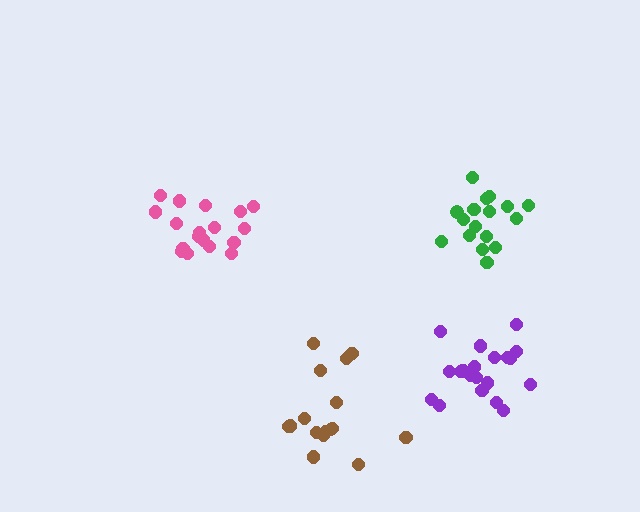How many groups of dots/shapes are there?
There are 4 groups.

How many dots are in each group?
Group 1: 17 dots, Group 2: 16 dots, Group 3: 20 dots, Group 4: 18 dots (71 total).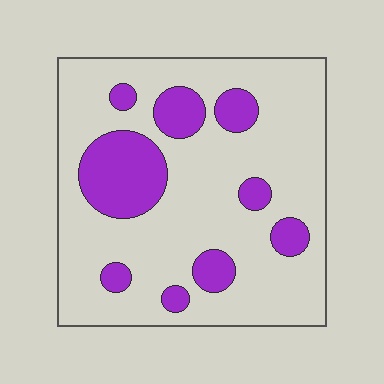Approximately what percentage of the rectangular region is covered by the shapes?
Approximately 20%.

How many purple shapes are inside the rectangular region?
9.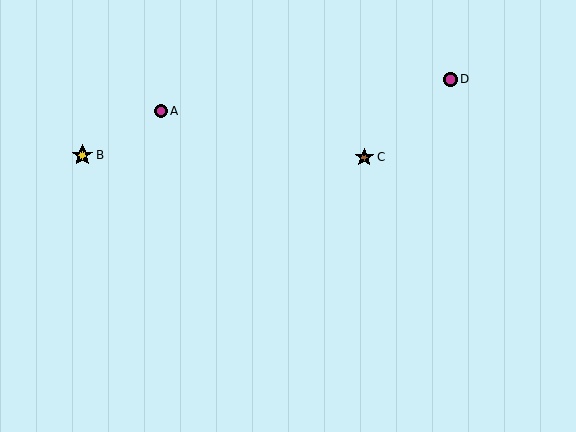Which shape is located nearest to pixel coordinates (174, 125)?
The magenta circle (labeled A) at (161, 111) is nearest to that location.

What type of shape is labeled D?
Shape D is a magenta circle.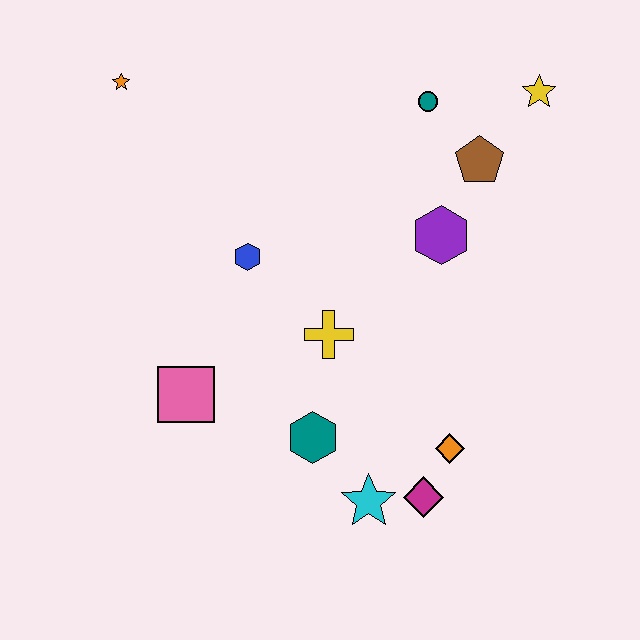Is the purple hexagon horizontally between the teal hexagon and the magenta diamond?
No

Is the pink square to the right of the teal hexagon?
No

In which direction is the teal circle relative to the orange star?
The teal circle is to the right of the orange star.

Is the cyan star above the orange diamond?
No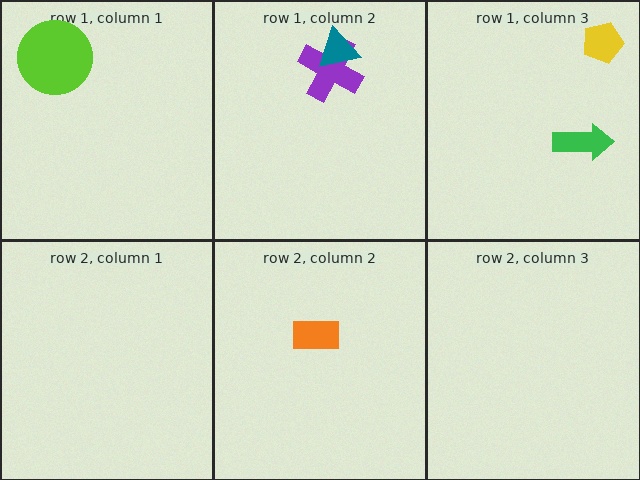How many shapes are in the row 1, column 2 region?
2.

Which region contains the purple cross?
The row 1, column 2 region.